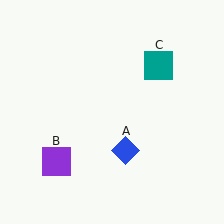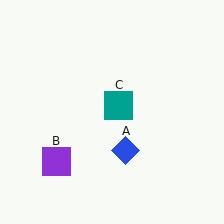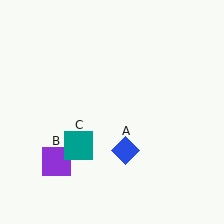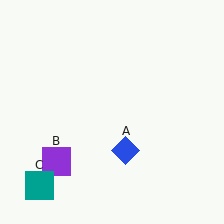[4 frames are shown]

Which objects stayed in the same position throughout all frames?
Blue diamond (object A) and purple square (object B) remained stationary.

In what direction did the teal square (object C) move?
The teal square (object C) moved down and to the left.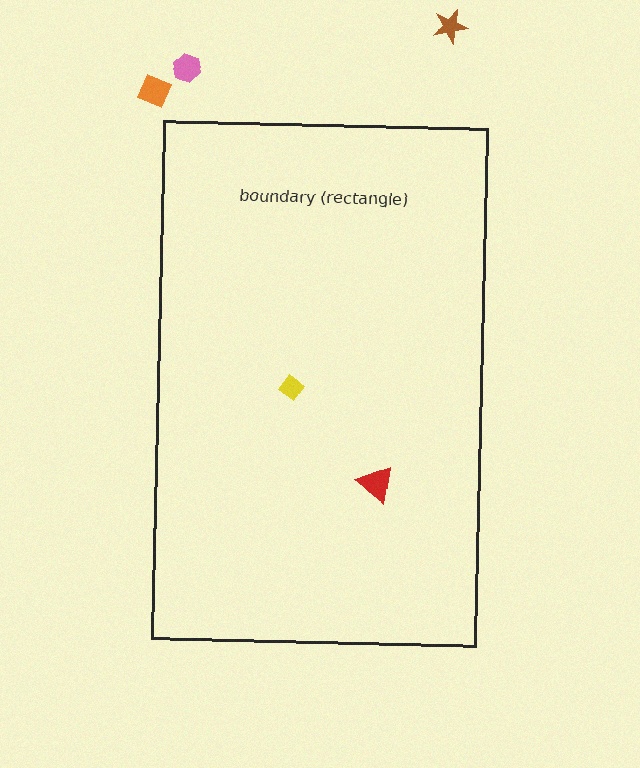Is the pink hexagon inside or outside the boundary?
Outside.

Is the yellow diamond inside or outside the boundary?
Inside.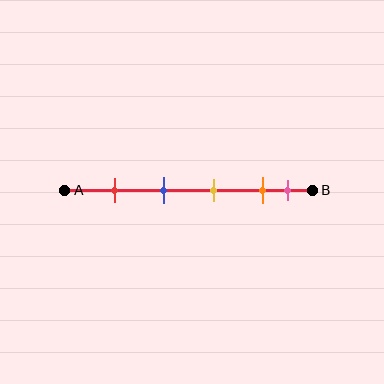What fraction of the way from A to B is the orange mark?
The orange mark is approximately 80% (0.8) of the way from A to B.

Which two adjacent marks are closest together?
The orange and pink marks are the closest adjacent pair.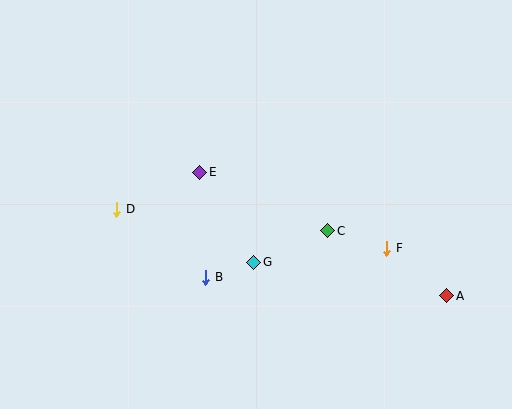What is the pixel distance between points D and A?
The distance between D and A is 341 pixels.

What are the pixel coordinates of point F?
Point F is at (387, 248).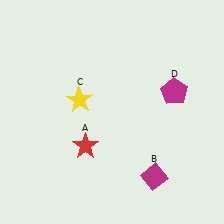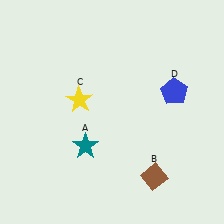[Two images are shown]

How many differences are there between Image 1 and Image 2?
There are 3 differences between the two images.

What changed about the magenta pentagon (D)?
In Image 1, D is magenta. In Image 2, it changed to blue.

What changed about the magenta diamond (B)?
In Image 1, B is magenta. In Image 2, it changed to brown.